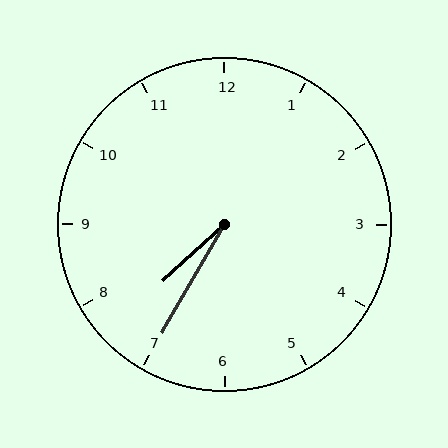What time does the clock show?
7:35.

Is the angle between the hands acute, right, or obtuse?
It is acute.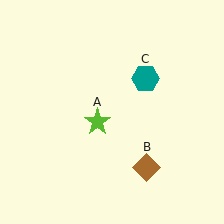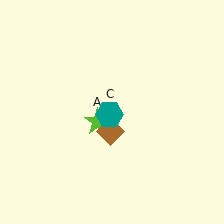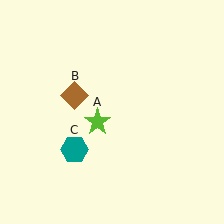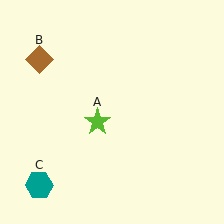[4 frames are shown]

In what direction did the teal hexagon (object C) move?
The teal hexagon (object C) moved down and to the left.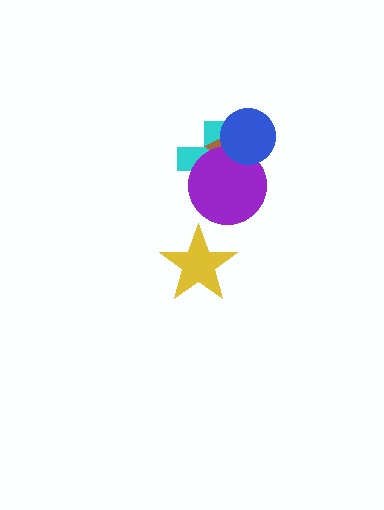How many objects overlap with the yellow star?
0 objects overlap with the yellow star.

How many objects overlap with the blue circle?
3 objects overlap with the blue circle.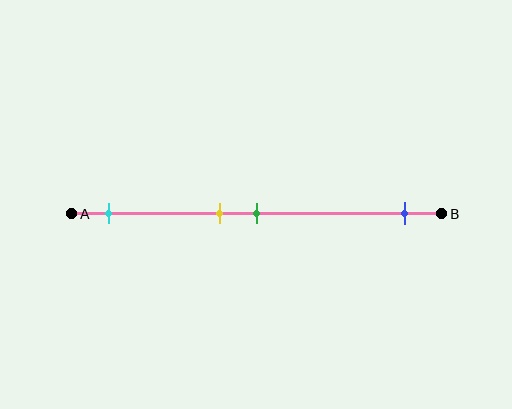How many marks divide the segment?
There are 4 marks dividing the segment.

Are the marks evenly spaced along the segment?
No, the marks are not evenly spaced.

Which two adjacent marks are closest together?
The yellow and green marks are the closest adjacent pair.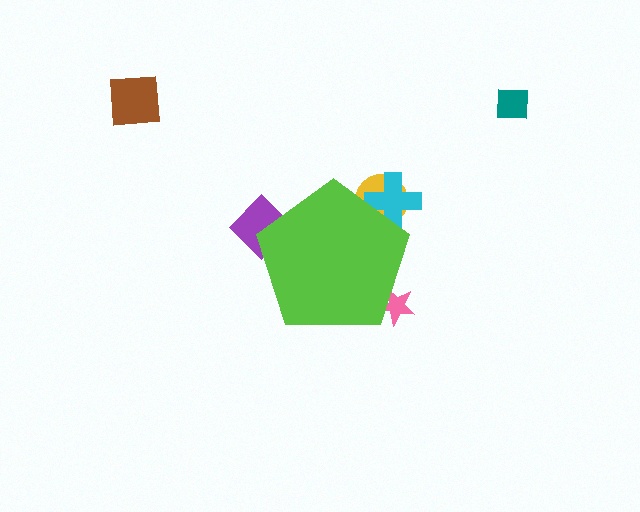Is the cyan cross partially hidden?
Yes, the cyan cross is partially hidden behind the lime pentagon.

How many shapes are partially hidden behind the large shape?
4 shapes are partially hidden.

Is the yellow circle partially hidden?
Yes, the yellow circle is partially hidden behind the lime pentagon.